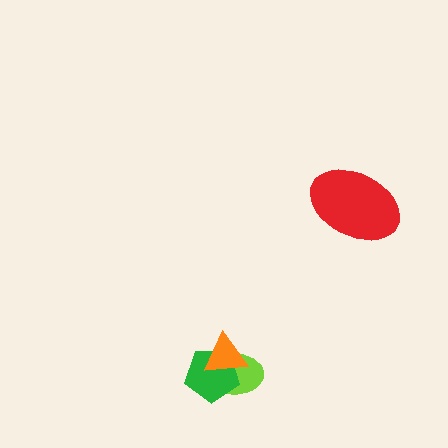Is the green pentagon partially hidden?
Yes, it is partially covered by another shape.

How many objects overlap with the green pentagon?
2 objects overlap with the green pentagon.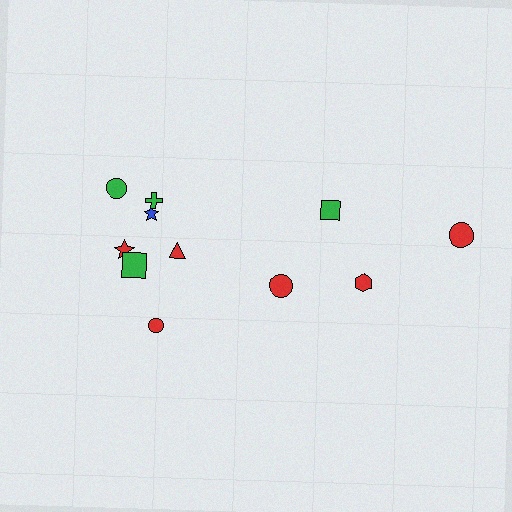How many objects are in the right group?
There are 4 objects.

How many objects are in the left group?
There are 7 objects.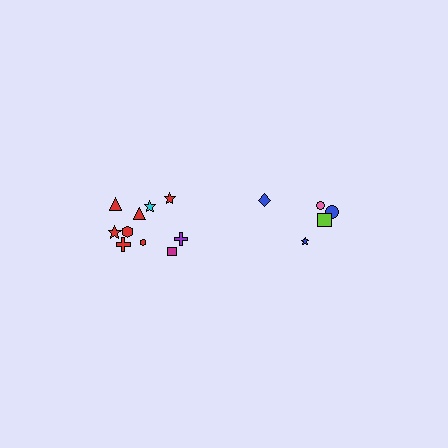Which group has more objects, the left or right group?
The left group.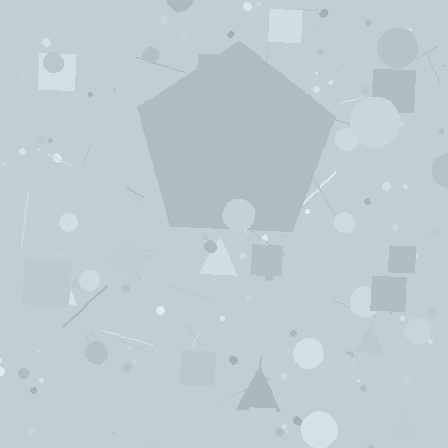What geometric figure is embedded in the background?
A pentagon is embedded in the background.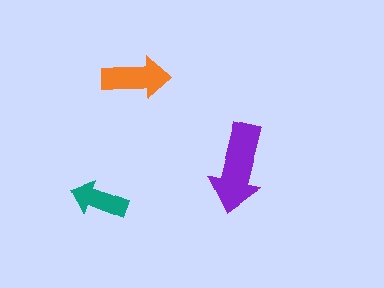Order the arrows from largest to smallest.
the purple one, the orange one, the teal one.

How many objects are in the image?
There are 3 objects in the image.